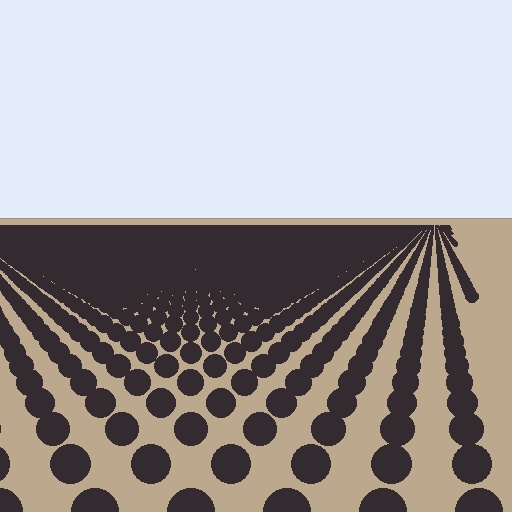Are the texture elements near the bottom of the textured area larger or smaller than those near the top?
Larger. Near the bottom, elements are closer to the viewer and appear at a bigger on-screen size.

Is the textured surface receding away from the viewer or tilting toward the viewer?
The surface is receding away from the viewer. Texture elements get smaller and denser toward the top.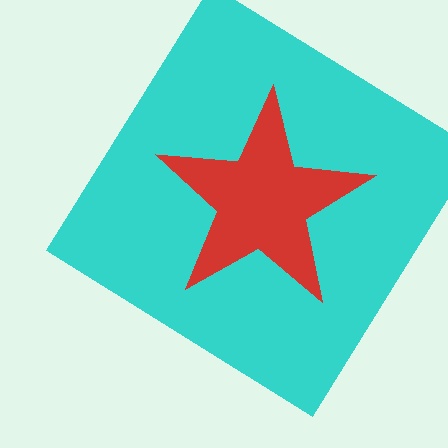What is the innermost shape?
The red star.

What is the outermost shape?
The cyan diamond.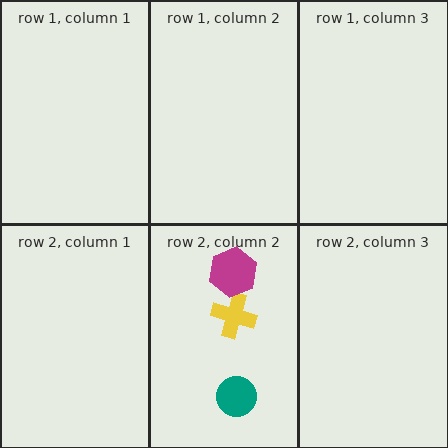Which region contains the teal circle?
The row 2, column 2 region.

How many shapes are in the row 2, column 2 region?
3.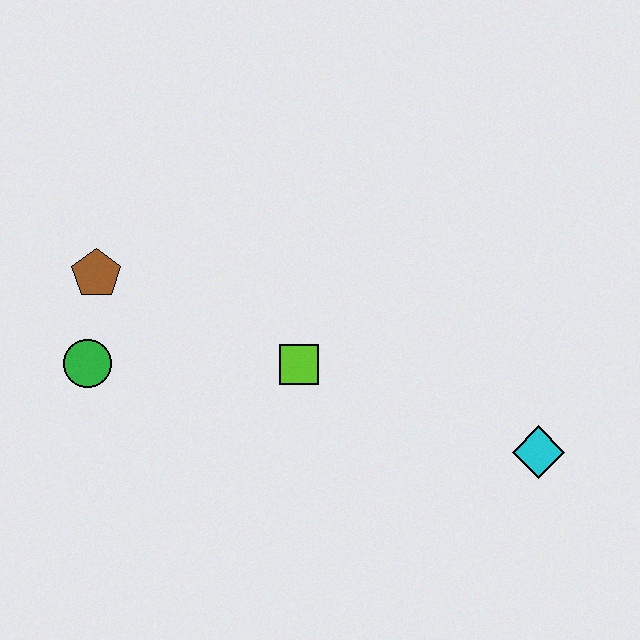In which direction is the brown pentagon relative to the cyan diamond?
The brown pentagon is to the left of the cyan diamond.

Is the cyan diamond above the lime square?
No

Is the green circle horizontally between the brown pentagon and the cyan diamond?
No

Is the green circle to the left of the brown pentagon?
Yes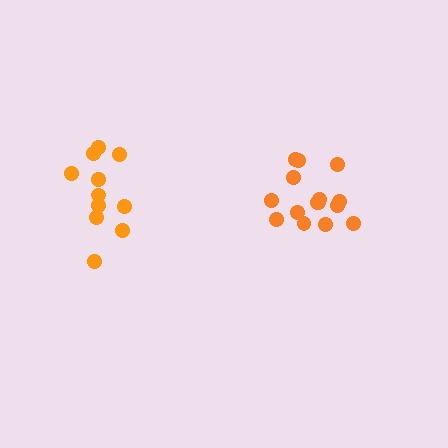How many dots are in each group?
Group 1: 11 dots, Group 2: 15 dots (26 total).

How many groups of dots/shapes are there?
There are 2 groups.